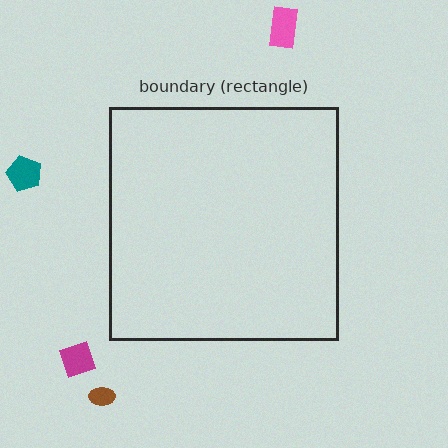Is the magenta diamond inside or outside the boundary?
Outside.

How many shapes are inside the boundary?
0 inside, 4 outside.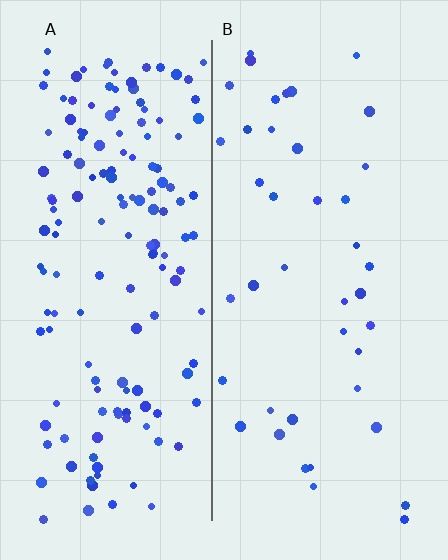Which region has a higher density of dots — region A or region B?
A (the left).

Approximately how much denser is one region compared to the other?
Approximately 3.7× — region A over region B.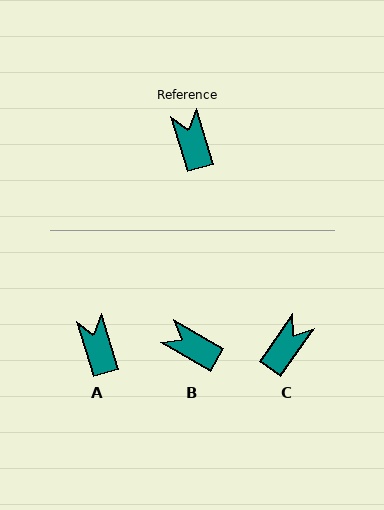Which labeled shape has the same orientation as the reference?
A.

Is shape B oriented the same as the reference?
No, it is off by about 43 degrees.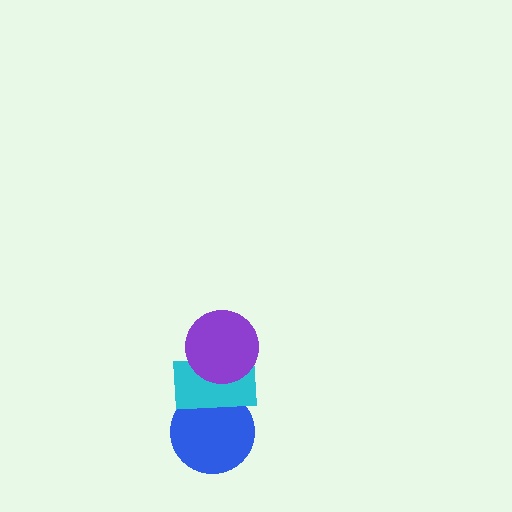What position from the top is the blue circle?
The blue circle is 3rd from the top.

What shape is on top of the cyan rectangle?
The purple circle is on top of the cyan rectangle.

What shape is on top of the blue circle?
The cyan rectangle is on top of the blue circle.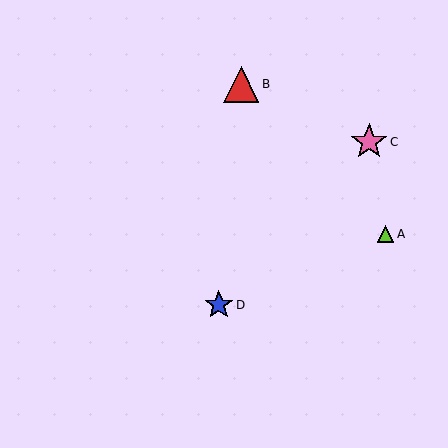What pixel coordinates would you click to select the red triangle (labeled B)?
Click at (241, 84) to select the red triangle B.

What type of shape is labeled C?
Shape C is a pink star.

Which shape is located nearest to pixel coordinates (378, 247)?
The lime triangle (labeled A) at (386, 234) is nearest to that location.